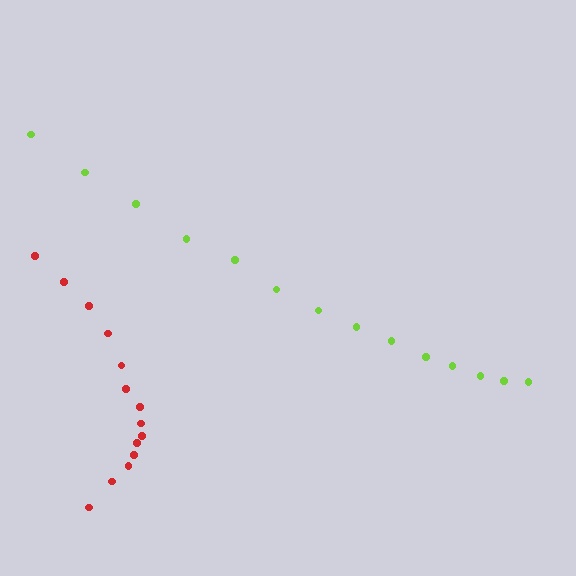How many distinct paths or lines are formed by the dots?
There are 2 distinct paths.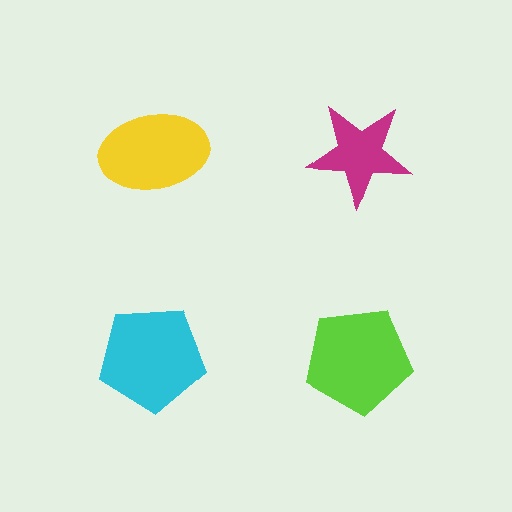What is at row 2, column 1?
A cyan pentagon.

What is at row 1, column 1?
A yellow ellipse.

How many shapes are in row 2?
2 shapes.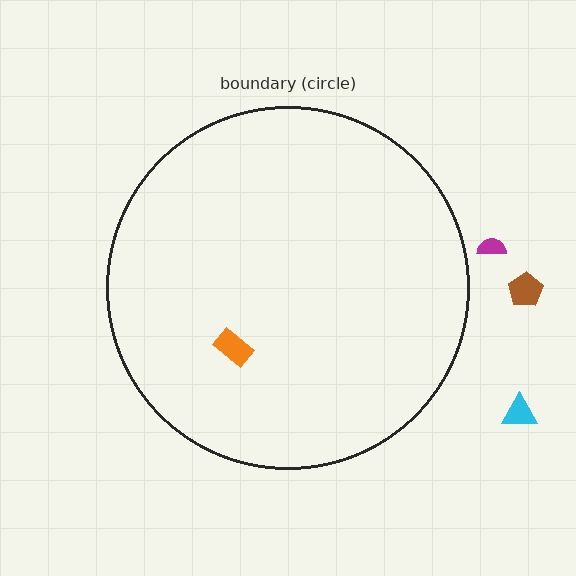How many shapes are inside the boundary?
1 inside, 3 outside.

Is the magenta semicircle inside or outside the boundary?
Outside.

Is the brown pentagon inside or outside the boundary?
Outside.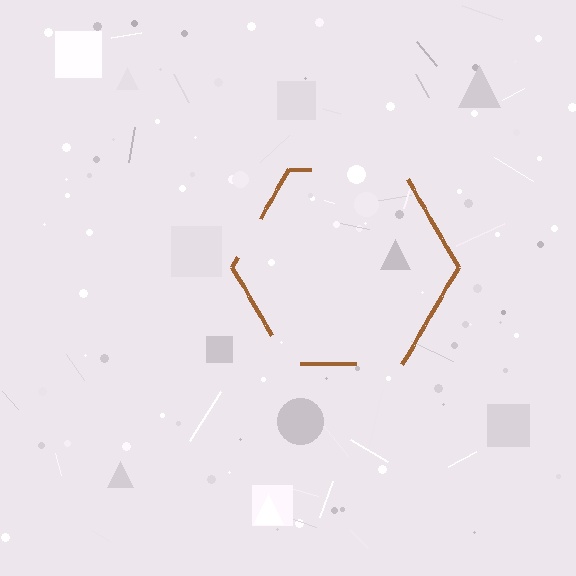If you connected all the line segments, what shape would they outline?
They would outline a hexagon.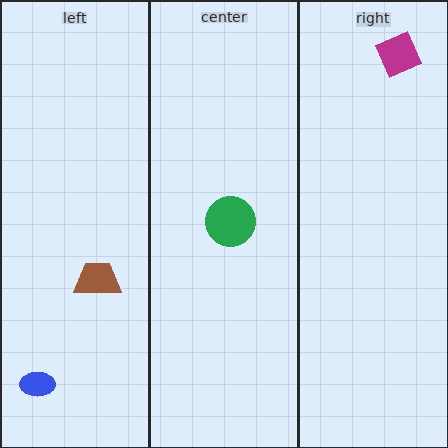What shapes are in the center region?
The green circle.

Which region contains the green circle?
The center region.